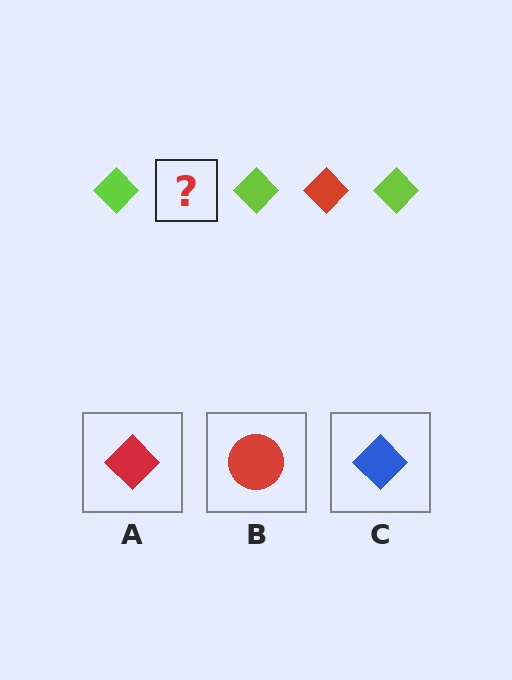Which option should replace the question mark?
Option A.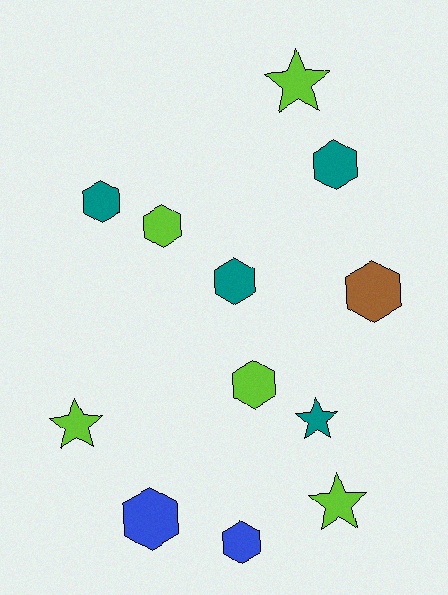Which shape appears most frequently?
Hexagon, with 8 objects.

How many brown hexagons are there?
There is 1 brown hexagon.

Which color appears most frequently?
Lime, with 5 objects.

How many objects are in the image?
There are 12 objects.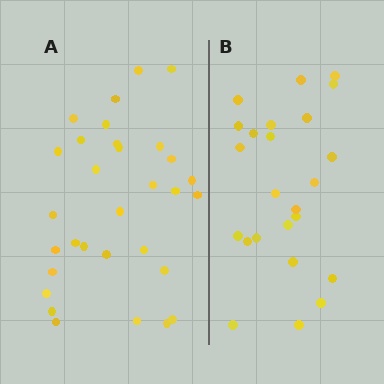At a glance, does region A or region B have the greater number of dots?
Region A (the left region) has more dots.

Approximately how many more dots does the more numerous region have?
Region A has roughly 8 or so more dots than region B.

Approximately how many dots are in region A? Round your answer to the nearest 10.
About 30 dots. (The exact count is 31, which rounds to 30.)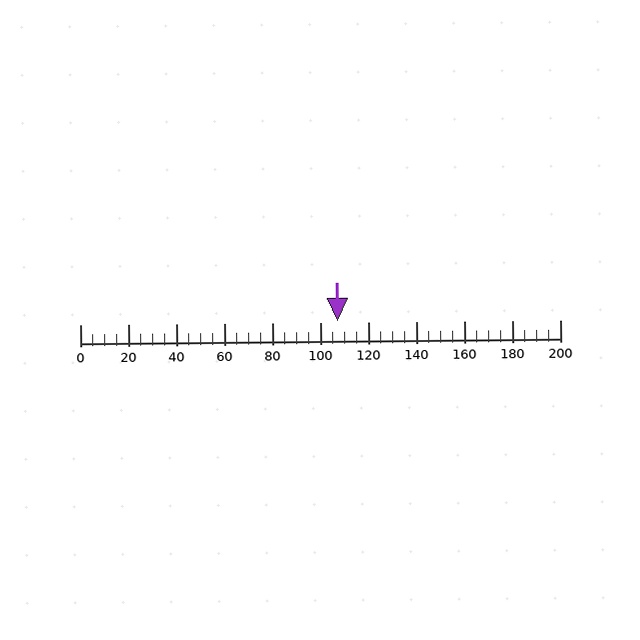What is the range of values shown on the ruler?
The ruler shows values from 0 to 200.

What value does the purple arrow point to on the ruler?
The purple arrow points to approximately 107.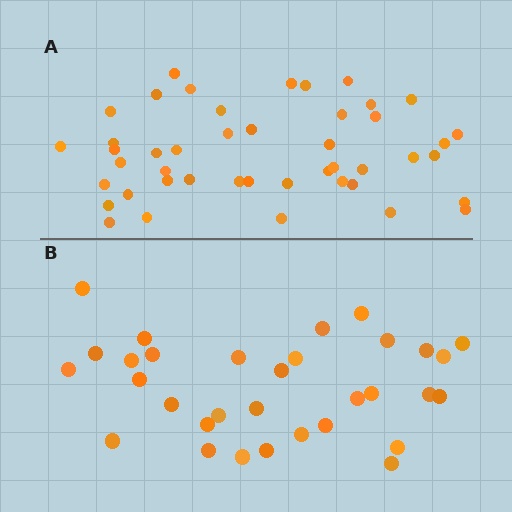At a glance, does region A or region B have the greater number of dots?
Region A (the top region) has more dots.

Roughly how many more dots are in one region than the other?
Region A has approximately 15 more dots than region B.